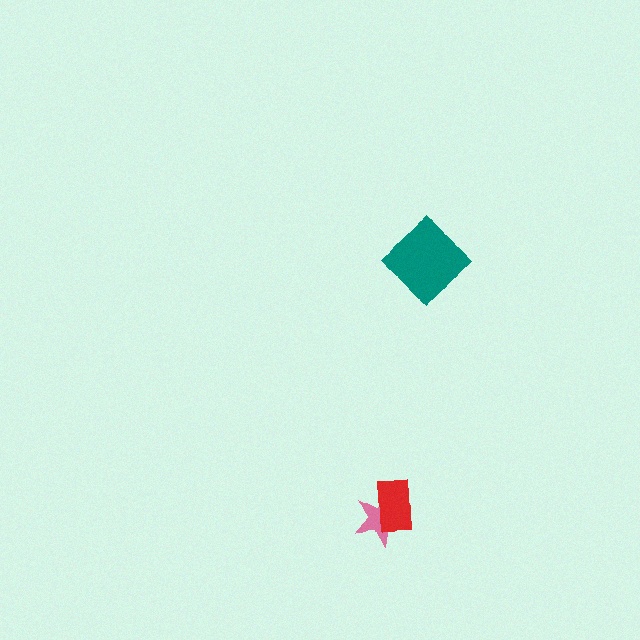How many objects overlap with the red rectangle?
1 object overlaps with the red rectangle.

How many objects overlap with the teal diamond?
0 objects overlap with the teal diamond.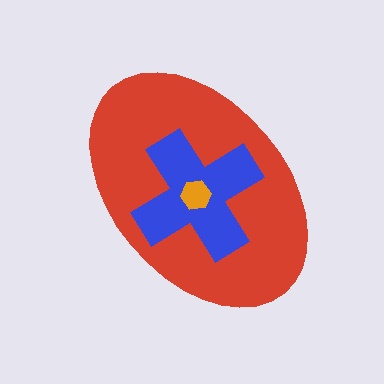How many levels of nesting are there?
3.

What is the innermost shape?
The orange hexagon.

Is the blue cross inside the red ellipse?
Yes.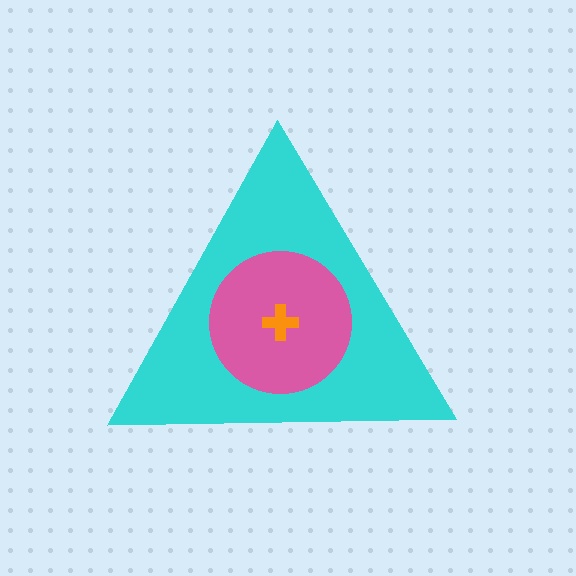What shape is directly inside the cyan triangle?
The pink circle.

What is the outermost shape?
The cyan triangle.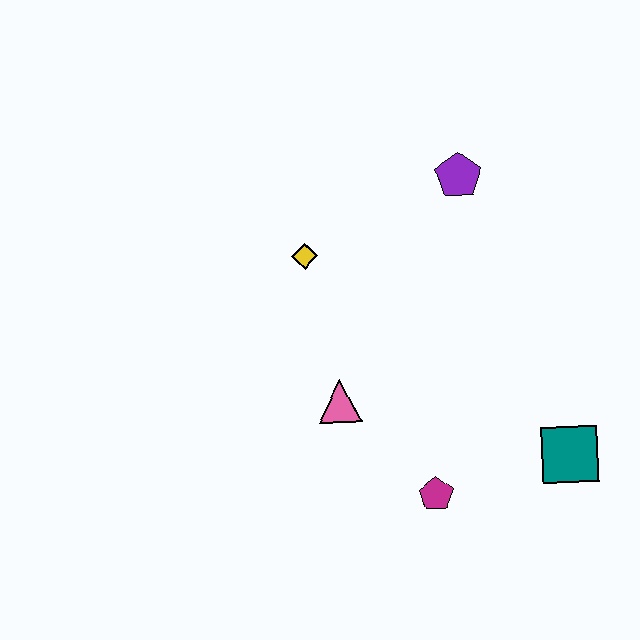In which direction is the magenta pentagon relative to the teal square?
The magenta pentagon is to the left of the teal square.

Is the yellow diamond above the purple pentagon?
No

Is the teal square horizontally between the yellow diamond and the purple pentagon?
No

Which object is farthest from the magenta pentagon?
The purple pentagon is farthest from the magenta pentagon.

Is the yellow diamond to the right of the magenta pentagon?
No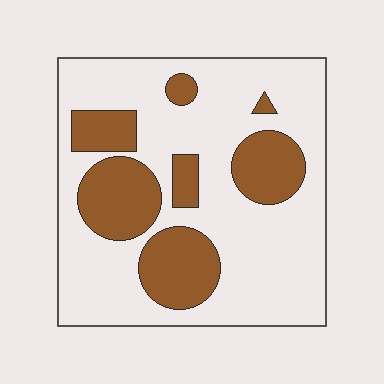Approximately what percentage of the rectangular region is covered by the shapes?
Approximately 30%.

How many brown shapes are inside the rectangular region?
7.